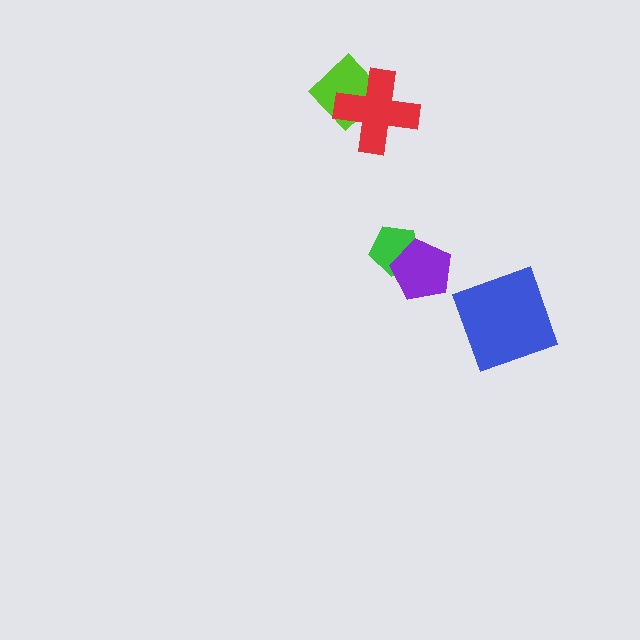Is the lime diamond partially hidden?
Yes, it is partially covered by another shape.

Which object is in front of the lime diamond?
The red cross is in front of the lime diamond.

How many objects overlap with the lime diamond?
1 object overlaps with the lime diamond.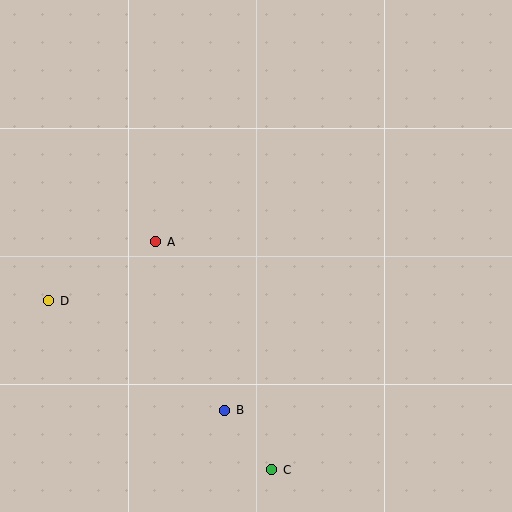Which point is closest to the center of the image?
Point A at (156, 242) is closest to the center.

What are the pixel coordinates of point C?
Point C is at (272, 470).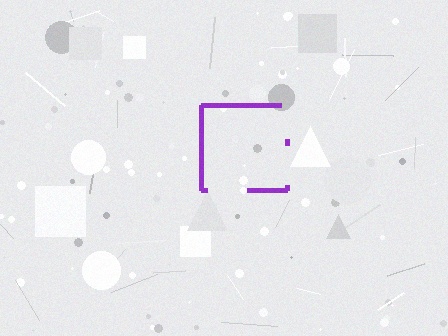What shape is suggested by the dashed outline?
The dashed outline suggests a square.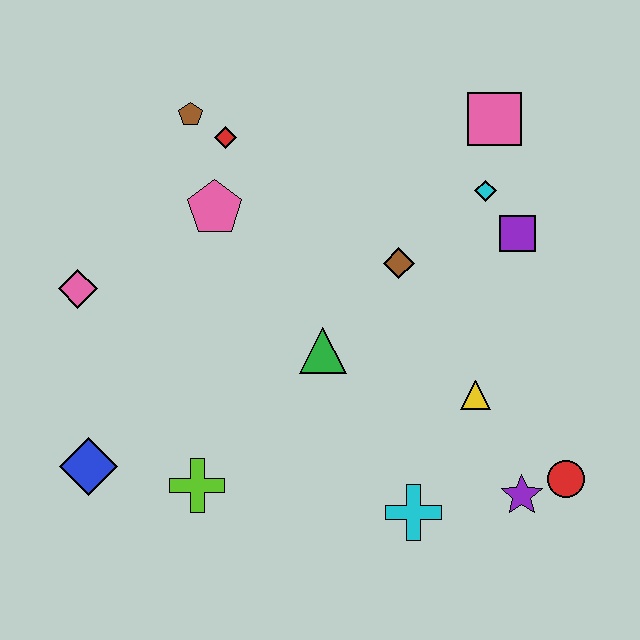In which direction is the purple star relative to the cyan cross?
The purple star is to the right of the cyan cross.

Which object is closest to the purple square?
The cyan diamond is closest to the purple square.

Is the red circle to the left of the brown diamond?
No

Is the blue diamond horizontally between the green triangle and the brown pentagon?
No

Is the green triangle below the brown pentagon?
Yes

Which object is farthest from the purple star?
The brown pentagon is farthest from the purple star.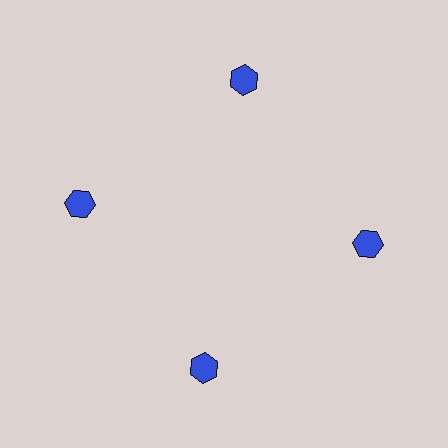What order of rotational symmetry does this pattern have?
This pattern has 4-fold rotational symmetry.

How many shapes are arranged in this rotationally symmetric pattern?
There are 4 shapes, arranged in 4 groups of 1.